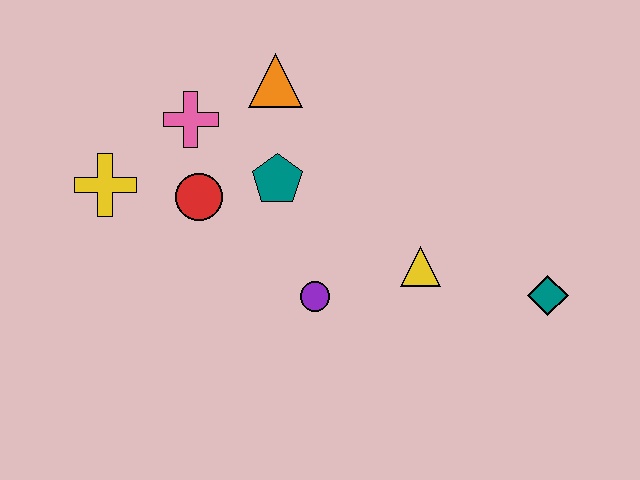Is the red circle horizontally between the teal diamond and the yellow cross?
Yes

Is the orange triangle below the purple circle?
No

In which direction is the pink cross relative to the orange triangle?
The pink cross is to the left of the orange triangle.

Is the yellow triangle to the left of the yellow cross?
No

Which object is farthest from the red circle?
The teal diamond is farthest from the red circle.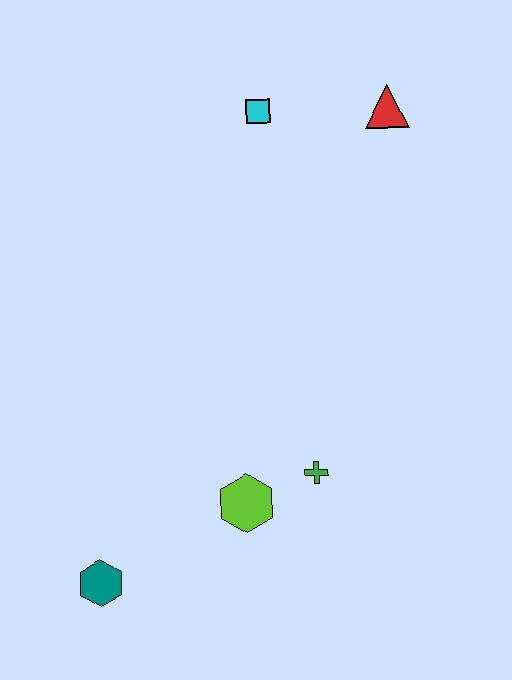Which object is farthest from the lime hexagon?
The red triangle is farthest from the lime hexagon.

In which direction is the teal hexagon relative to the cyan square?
The teal hexagon is below the cyan square.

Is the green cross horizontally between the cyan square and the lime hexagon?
No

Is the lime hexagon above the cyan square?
No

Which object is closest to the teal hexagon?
The lime hexagon is closest to the teal hexagon.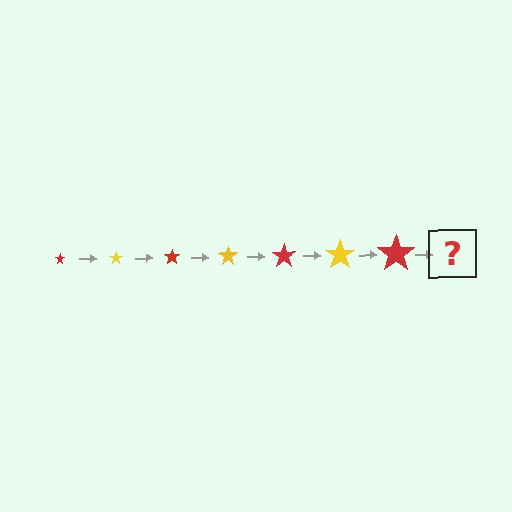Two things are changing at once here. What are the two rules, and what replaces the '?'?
The two rules are that the star grows larger each step and the color cycles through red and yellow. The '?' should be a yellow star, larger than the previous one.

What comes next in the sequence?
The next element should be a yellow star, larger than the previous one.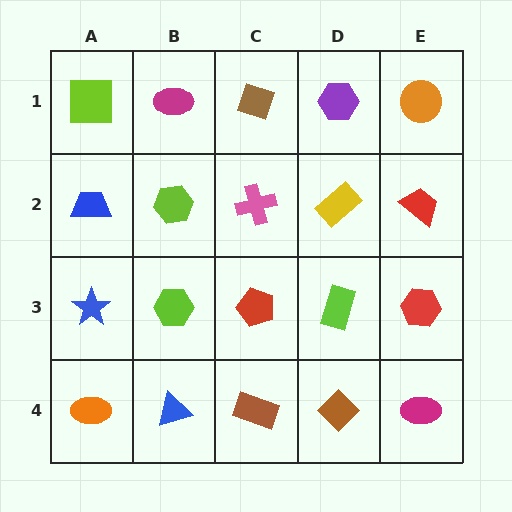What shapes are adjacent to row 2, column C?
A brown diamond (row 1, column C), a red pentagon (row 3, column C), a lime hexagon (row 2, column B), a yellow rectangle (row 2, column D).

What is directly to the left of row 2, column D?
A pink cross.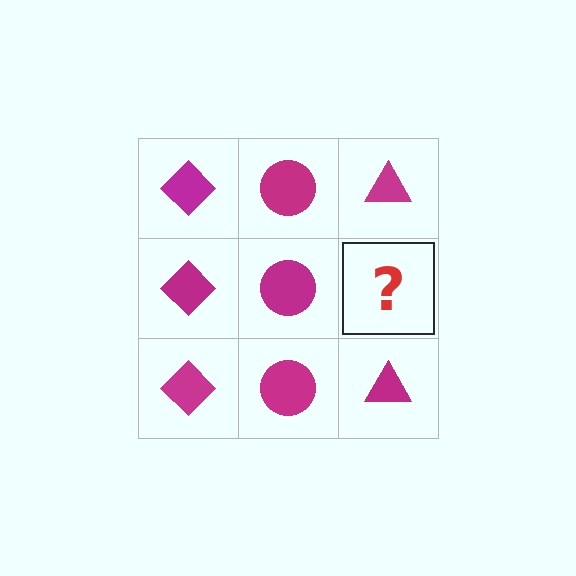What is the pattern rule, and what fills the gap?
The rule is that each column has a consistent shape. The gap should be filled with a magenta triangle.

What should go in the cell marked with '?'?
The missing cell should contain a magenta triangle.